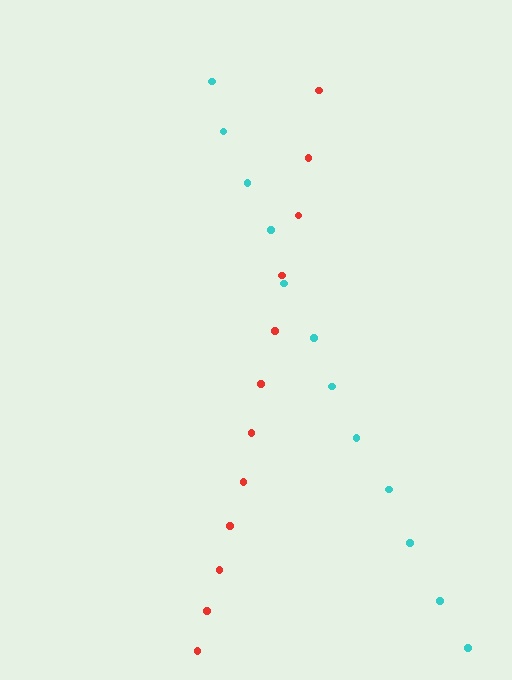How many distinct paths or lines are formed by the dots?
There are 2 distinct paths.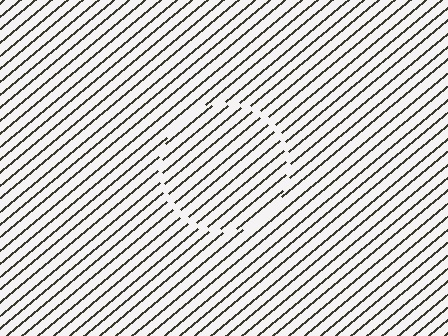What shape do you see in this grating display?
An illusory circle. The interior of the shape contains the same grating, shifted by half a period — the contour is defined by the phase discontinuity where line-ends from the inner and outer gratings abut.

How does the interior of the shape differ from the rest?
The interior of the shape contains the same grating, shifted by half a period — the contour is defined by the phase discontinuity where line-ends from the inner and outer gratings abut.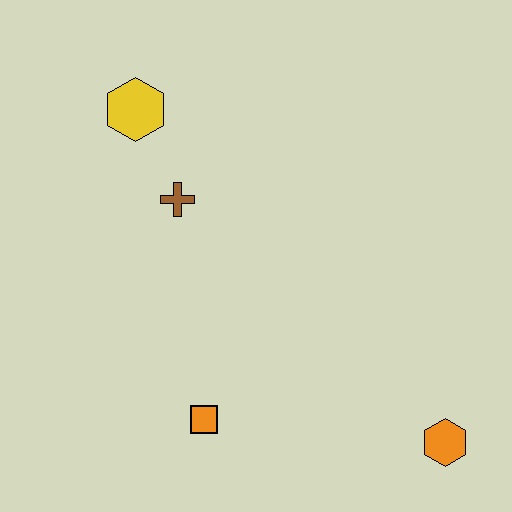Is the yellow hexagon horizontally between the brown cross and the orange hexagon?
No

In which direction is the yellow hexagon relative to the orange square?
The yellow hexagon is above the orange square.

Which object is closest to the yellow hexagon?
The brown cross is closest to the yellow hexagon.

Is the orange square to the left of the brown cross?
No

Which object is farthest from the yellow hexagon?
The orange hexagon is farthest from the yellow hexagon.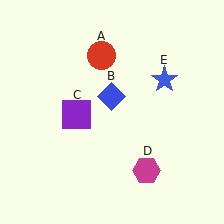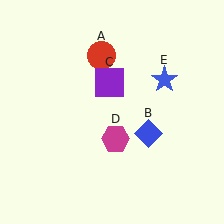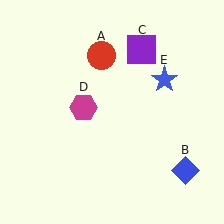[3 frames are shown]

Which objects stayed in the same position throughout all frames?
Red circle (object A) and blue star (object E) remained stationary.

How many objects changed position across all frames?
3 objects changed position: blue diamond (object B), purple square (object C), magenta hexagon (object D).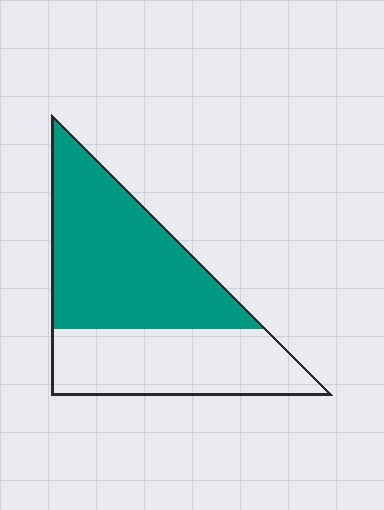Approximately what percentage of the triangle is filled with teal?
Approximately 60%.